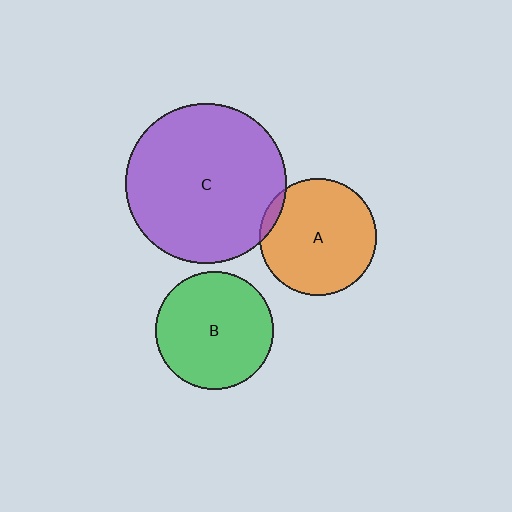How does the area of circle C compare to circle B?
Approximately 1.8 times.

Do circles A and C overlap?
Yes.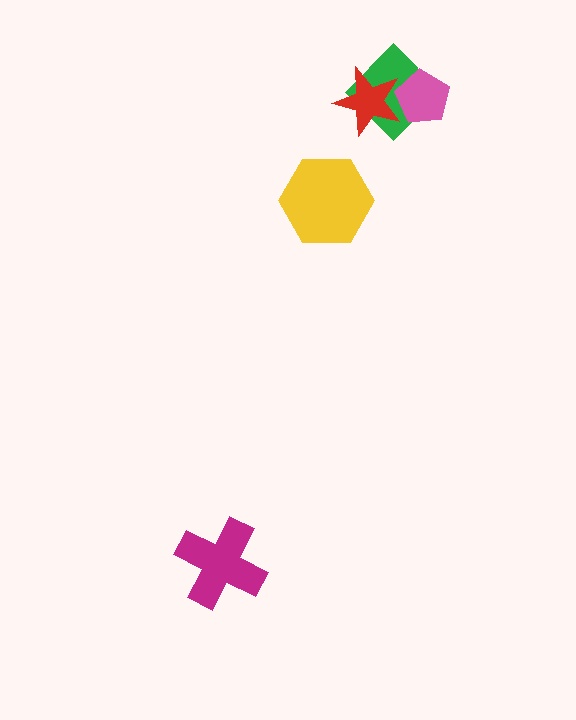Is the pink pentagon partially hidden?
No, no other shape covers it.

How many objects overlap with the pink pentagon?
2 objects overlap with the pink pentagon.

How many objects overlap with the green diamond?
2 objects overlap with the green diamond.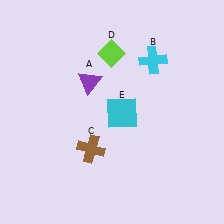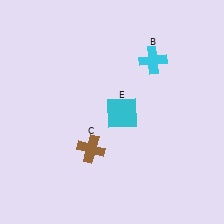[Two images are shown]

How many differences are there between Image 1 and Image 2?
There are 2 differences between the two images.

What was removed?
The purple triangle (A), the lime diamond (D) were removed in Image 2.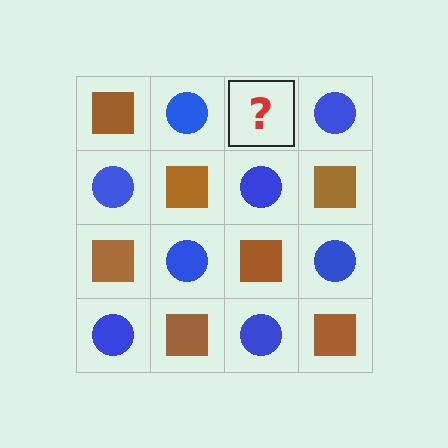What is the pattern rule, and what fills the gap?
The rule is that it alternates brown square and blue circle in a checkerboard pattern. The gap should be filled with a brown square.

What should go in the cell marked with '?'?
The missing cell should contain a brown square.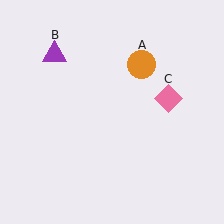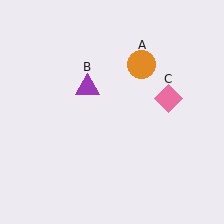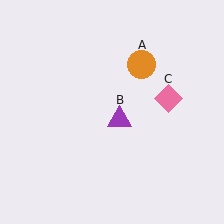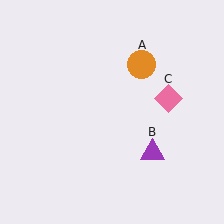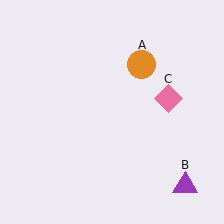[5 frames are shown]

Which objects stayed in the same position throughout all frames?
Orange circle (object A) and pink diamond (object C) remained stationary.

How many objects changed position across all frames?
1 object changed position: purple triangle (object B).